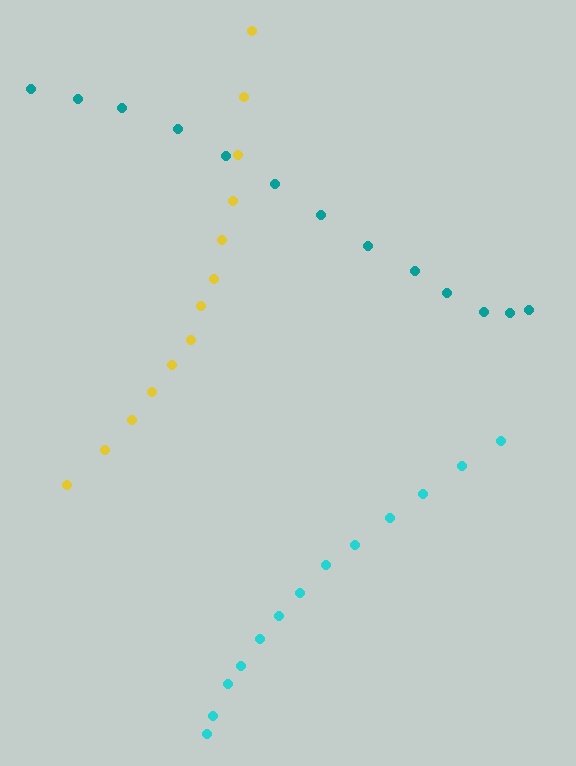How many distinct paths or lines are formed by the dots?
There are 3 distinct paths.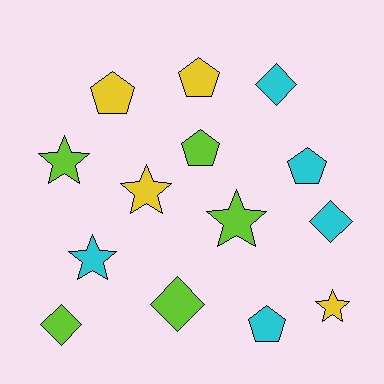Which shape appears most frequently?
Pentagon, with 5 objects.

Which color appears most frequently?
Cyan, with 5 objects.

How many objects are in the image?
There are 14 objects.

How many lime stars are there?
There are 2 lime stars.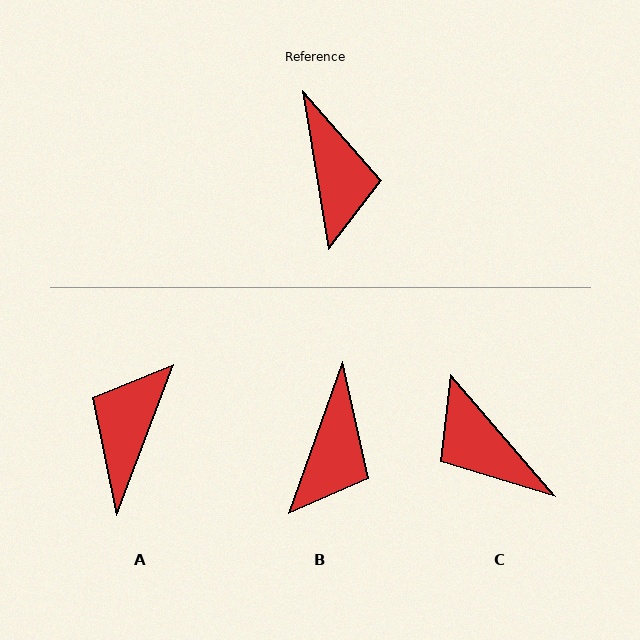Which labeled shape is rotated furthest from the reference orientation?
A, about 150 degrees away.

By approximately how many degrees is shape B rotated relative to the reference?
Approximately 28 degrees clockwise.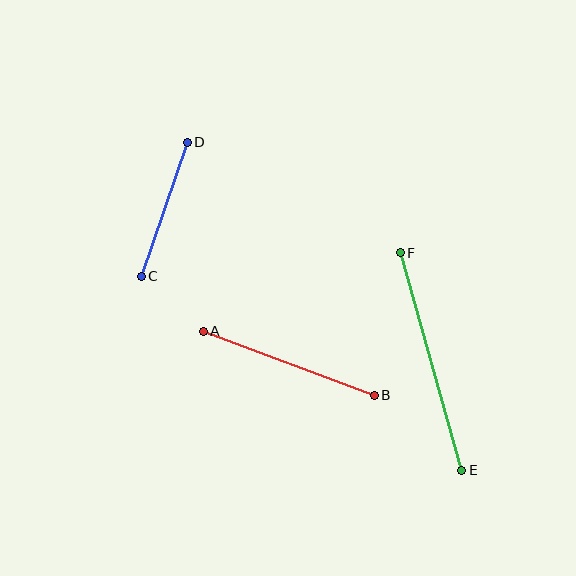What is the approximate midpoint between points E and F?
The midpoint is at approximately (431, 361) pixels.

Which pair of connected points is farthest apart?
Points E and F are farthest apart.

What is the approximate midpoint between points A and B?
The midpoint is at approximately (289, 363) pixels.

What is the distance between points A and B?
The distance is approximately 182 pixels.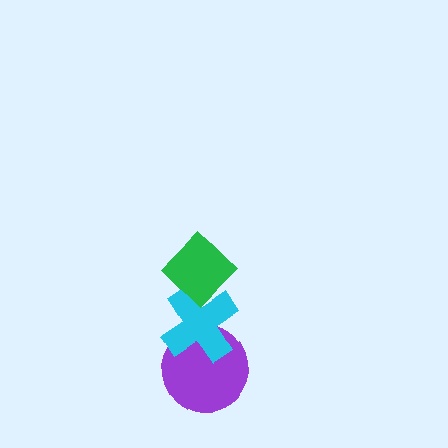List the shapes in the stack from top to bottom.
From top to bottom: the green diamond, the cyan cross, the purple circle.